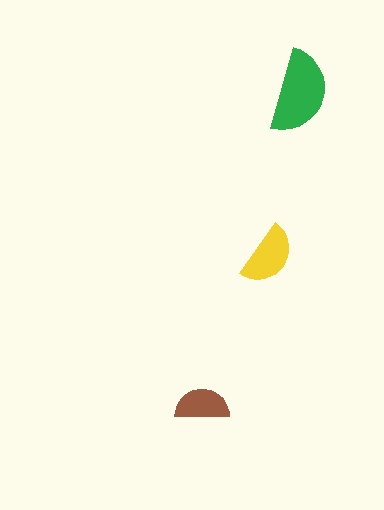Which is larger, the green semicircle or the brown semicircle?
The green one.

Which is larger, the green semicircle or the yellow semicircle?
The green one.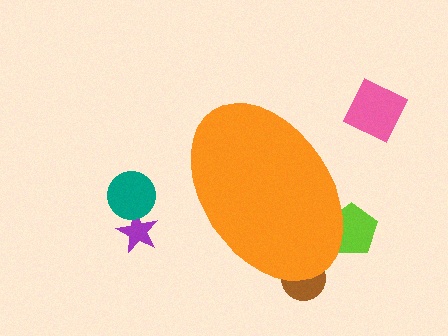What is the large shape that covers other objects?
An orange ellipse.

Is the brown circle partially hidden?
Yes, the brown circle is partially hidden behind the orange ellipse.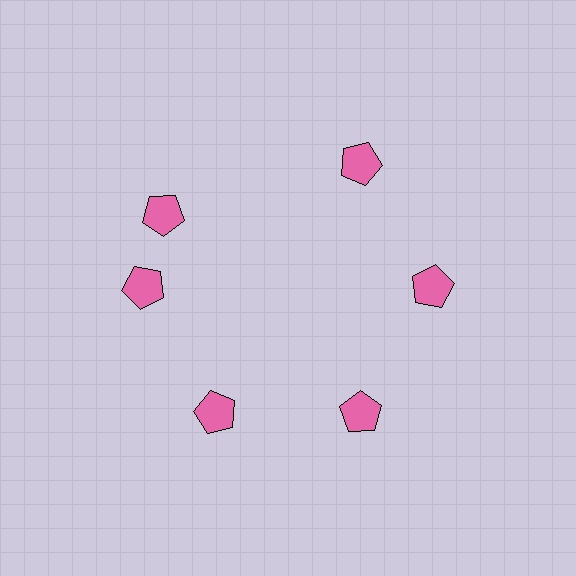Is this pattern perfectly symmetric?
No. The 6 pink pentagons are arranged in a ring, but one element near the 11 o'clock position is rotated out of alignment along the ring, breaking the 6-fold rotational symmetry.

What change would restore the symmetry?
The symmetry would be restored by rotating it back into even spacing with its neighbors so that all 6 pentagons sit at equal angles and equal distance from the center.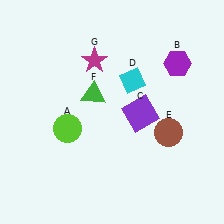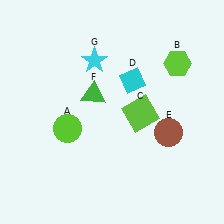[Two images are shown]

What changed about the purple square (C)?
In Image 1, C is purple. In Image 2, it changed to lime.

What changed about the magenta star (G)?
In Image 1, G is magenta. In Image 2, it changed to cyan.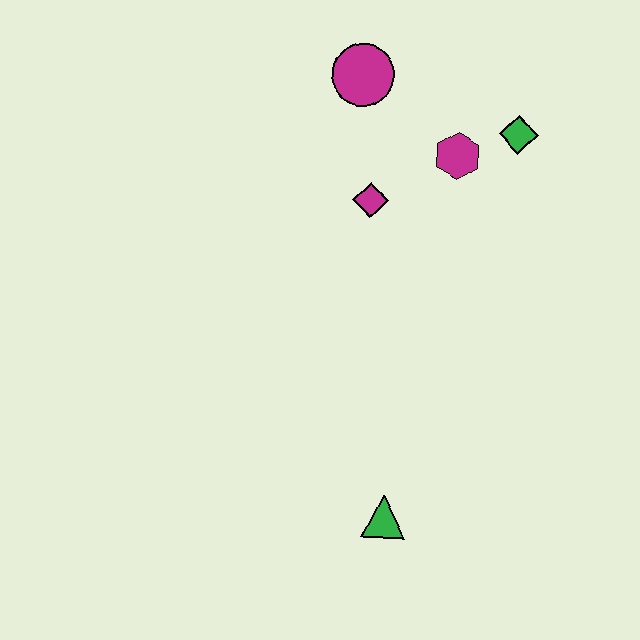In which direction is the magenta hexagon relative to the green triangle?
The magenta hexagon is above the green triangle.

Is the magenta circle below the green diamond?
No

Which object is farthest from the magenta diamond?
The green triangle is farthest from the magenta diamond.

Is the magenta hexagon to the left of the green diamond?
Yes